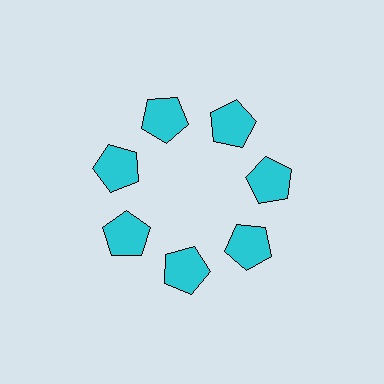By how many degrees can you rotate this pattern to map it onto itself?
The pattern maps onto itself every 51 degrees of rotation.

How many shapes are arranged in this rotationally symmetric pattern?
There are 7 shapes, arranged in 7 groups of 1.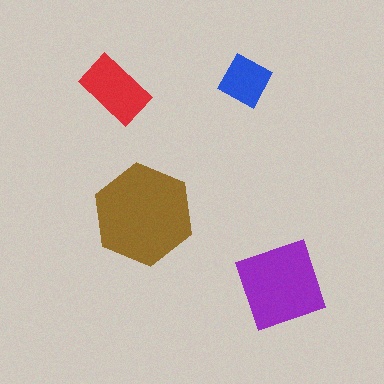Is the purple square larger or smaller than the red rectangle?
Larger.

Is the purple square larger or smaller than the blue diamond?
Larger.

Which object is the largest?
The brown hexagon.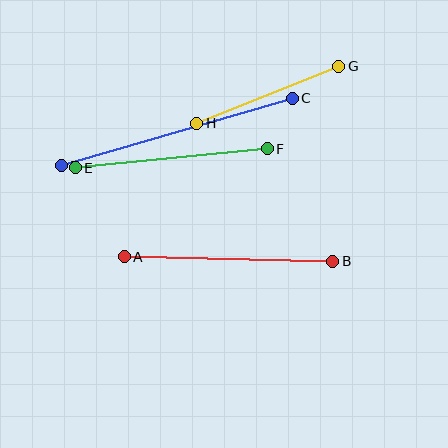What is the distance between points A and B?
The distance is approximately 208 pixels.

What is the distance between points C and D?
The distance is approximately 240 pixels.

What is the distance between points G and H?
The distance is approximately 153 pixels.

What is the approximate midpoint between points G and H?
The midpoint is at approximately (268, 95) pixels.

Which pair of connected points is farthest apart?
Points C and D are farthest apart.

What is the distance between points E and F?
The distance is approximately 193 pixels.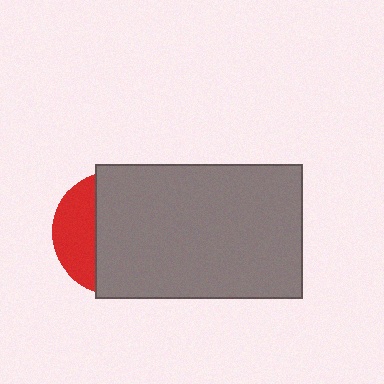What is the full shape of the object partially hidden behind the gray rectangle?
The partially hidden object is a red circle.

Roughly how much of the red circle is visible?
A small part of it is visible (roughly 31%).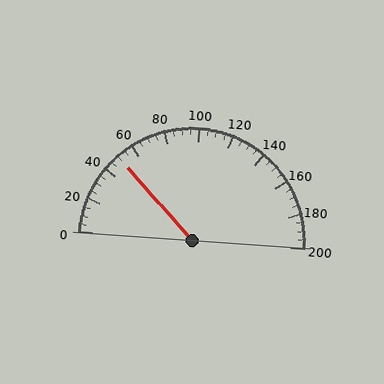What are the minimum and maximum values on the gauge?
The gauge ranges from 0 to 200.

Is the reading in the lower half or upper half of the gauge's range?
The reading is in the lower half of the range (0 to 200).